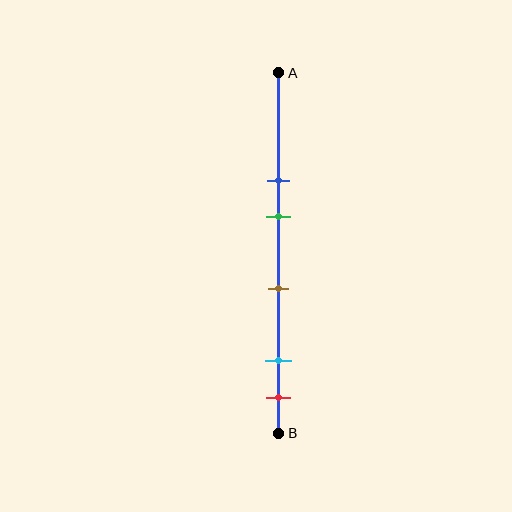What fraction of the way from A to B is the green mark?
The green mark is approximately 40% (0.4) of the way from A to B.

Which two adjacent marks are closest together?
The cyan and red marks are the closest adjacent pair.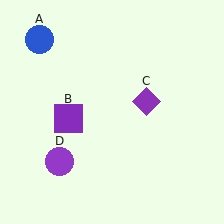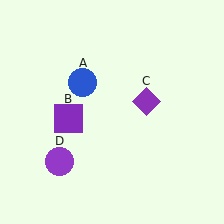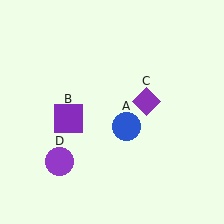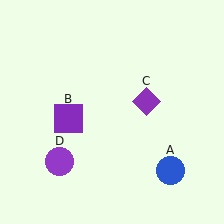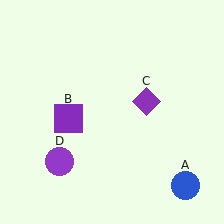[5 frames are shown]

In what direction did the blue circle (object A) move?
The blue circle (object A) moved down and to the right.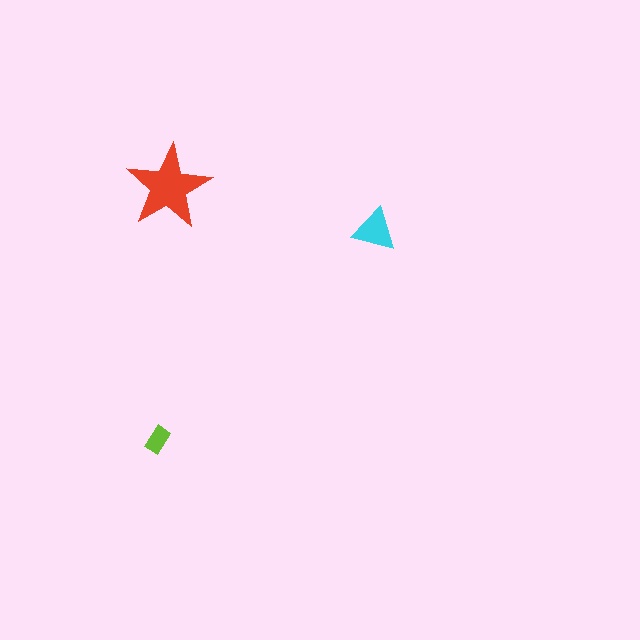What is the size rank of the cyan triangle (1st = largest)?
2nd.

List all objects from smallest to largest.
The lime rectangle, the cyan triangle, the red star.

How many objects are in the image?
There are 3 objects in the image.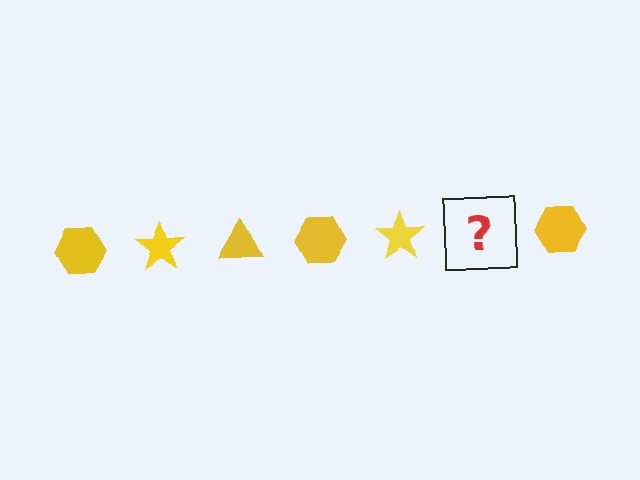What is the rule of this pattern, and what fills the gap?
The rule is that the pattern cycles through hexagon, star, triangle shapes in yellow. The gap should be filled with a yellow triangle.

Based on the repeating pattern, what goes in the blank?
The blank should be a yellow triangle.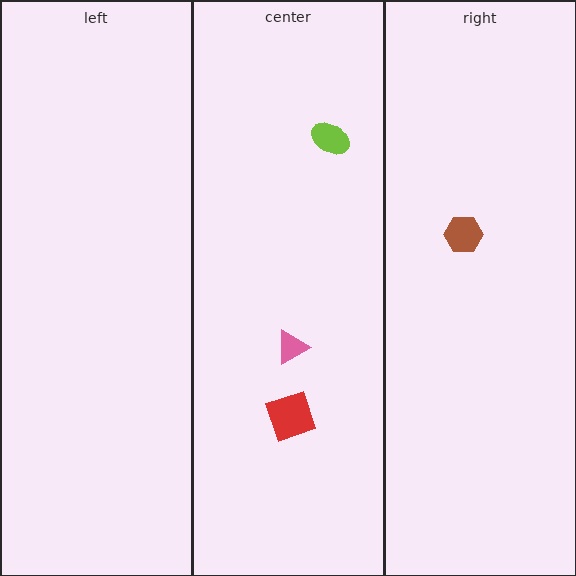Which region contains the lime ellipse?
The center region.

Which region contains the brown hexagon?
The right region.